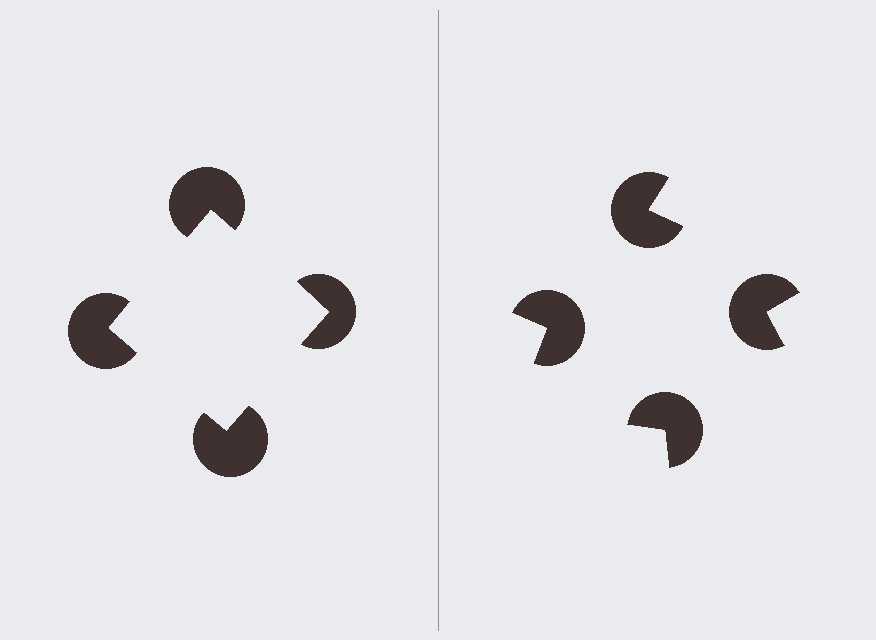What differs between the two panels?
The pac-man discs are positioned identically on both sides; only the wedge orientations differ. On the left they align to a square; on the right they are misaligned.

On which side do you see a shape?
An illusory square appears on the left side. On the right side the wedge cuts are rotated, so no coherent shape forms.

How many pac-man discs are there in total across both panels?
8 — 4 on each side.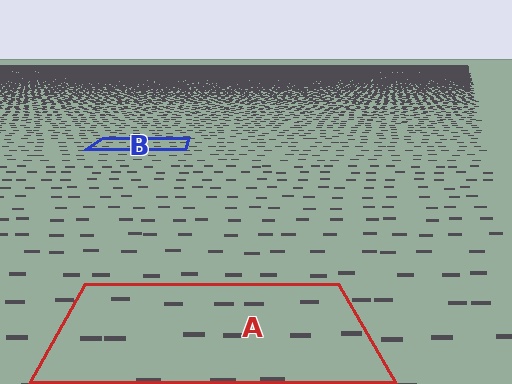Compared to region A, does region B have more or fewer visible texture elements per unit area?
Region B has more texture elements per unit area — they are packed more densely because it is farther away.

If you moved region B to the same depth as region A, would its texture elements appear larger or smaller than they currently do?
They would appear larger. At a closer depth, the same texture elements are projected at a bigger on-screen size.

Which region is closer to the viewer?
Region A is closer. The texture elements there are larger and more spread out.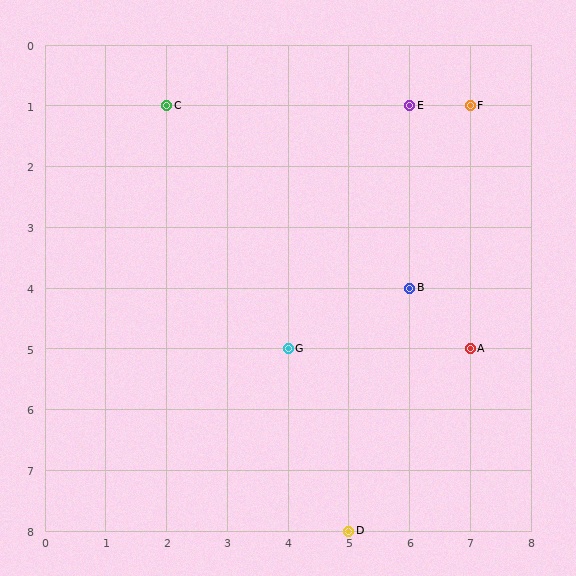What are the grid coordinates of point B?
Point B is at grid coordinates (6, 4).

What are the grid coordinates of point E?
Point E is at grid coordinates (6, 1).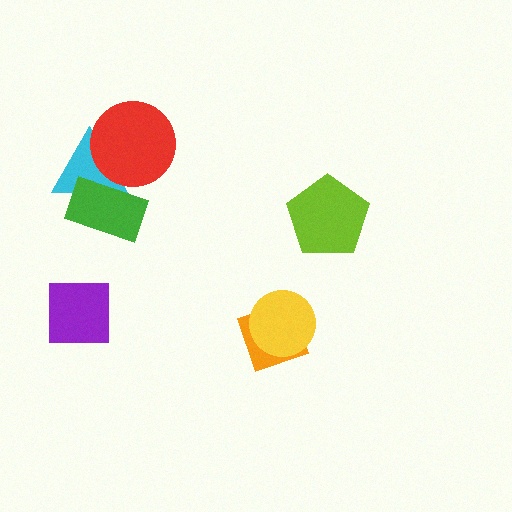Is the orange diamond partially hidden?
Yes, it is partially covered by another shape.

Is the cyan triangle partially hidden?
Yes, it is partially covered by another shape.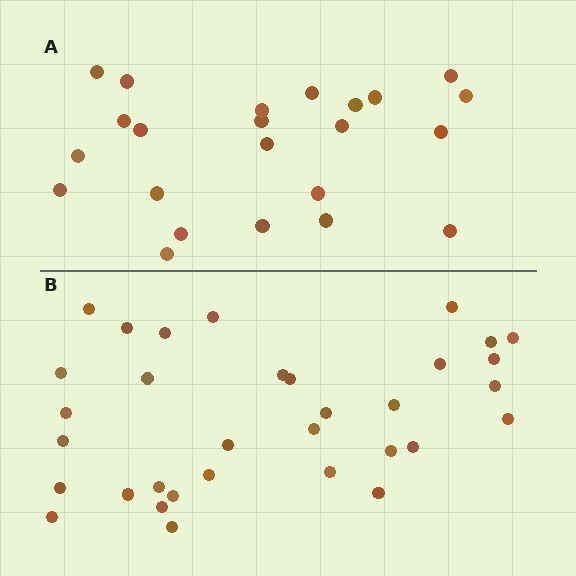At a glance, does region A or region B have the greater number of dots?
Region B (the bottom region) has more dots.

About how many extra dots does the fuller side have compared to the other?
Region B has roughly 10 or so more dots than region A.